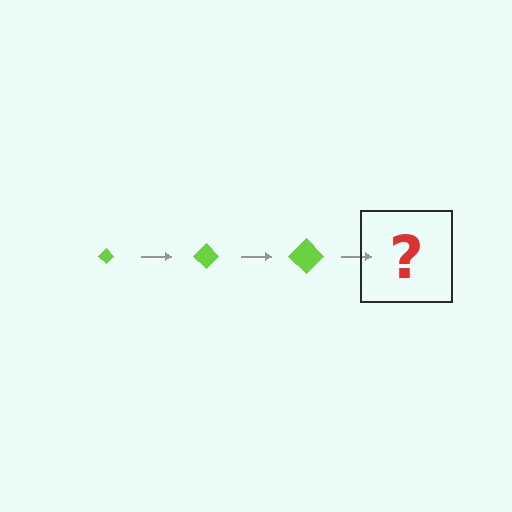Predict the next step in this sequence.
The next step is a lime diamond, larger than the previous one.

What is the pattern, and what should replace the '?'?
The pattern is that the diamond gets progressively larger each step. The '?' should be a lime diamond, larger than the previous one.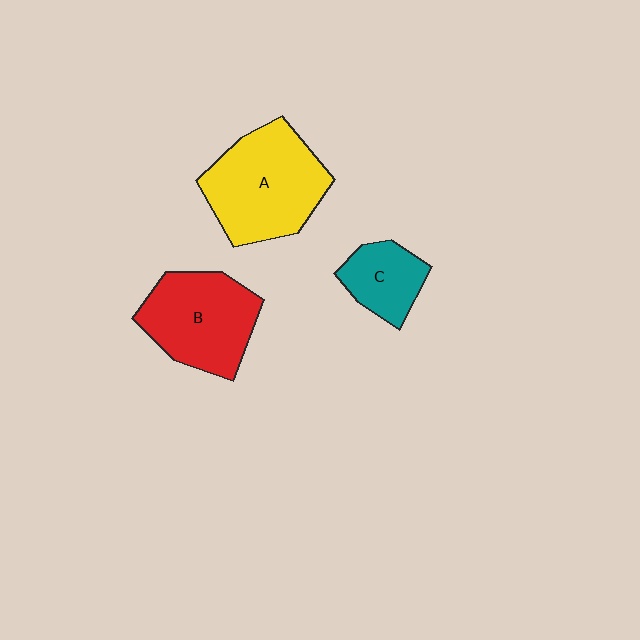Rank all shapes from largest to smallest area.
From largest to smallest: A (yellow), B (red), C (teal).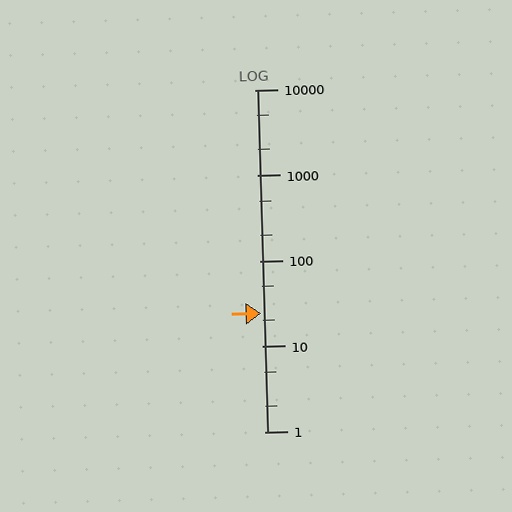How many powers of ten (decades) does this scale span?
The scale spans 4 decades, from 1 to 10000.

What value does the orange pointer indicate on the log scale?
The pointer indicates approximately 24.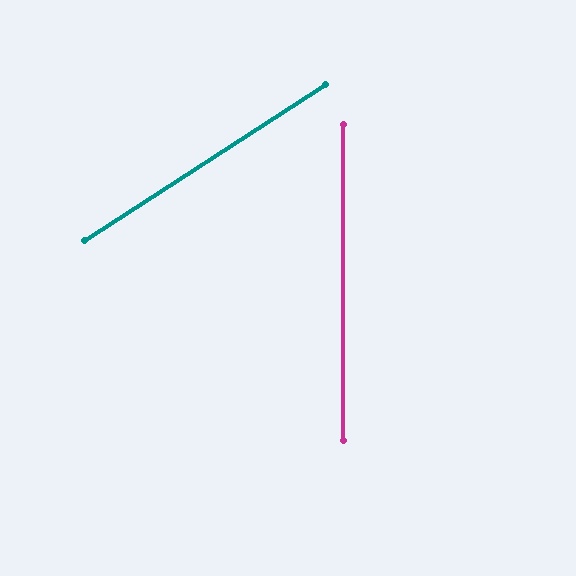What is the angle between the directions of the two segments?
Approximately 57 degrees.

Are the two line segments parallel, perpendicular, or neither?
Neither parallel nor perpendicular — they differ by about 57°.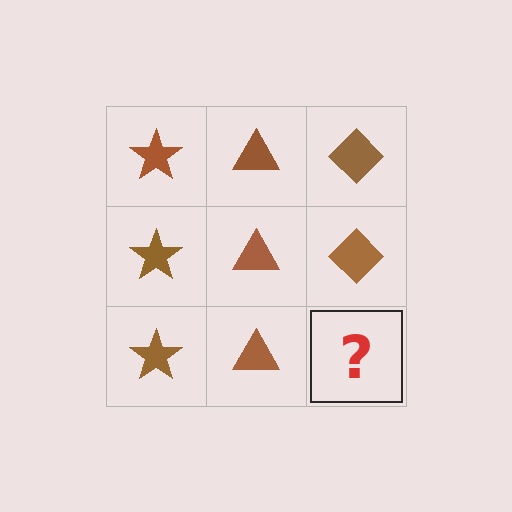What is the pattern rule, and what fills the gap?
The rule is that each column has a consistent shape. The gap should be filled with a brown diamond.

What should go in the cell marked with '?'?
The missing cell should contain a brown diamond.